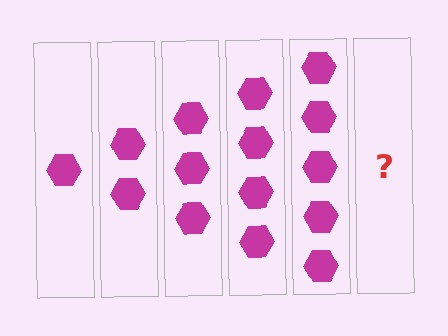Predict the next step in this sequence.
The next step is 6 hexagons.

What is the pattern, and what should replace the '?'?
The pattern is that each step adds one more hexagon. The '?' should be 6 hexagons.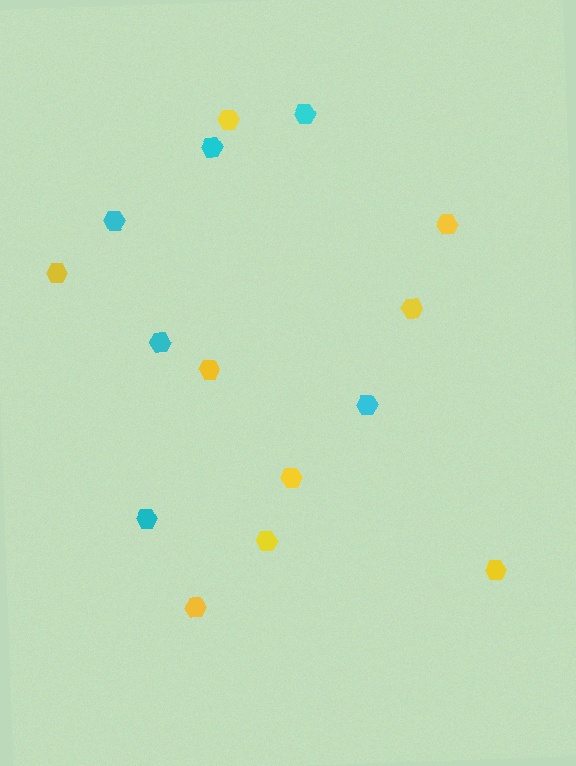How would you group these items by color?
There are 2 groups: one group of cyan hexagons (6) and one group of yellow hexagons (9).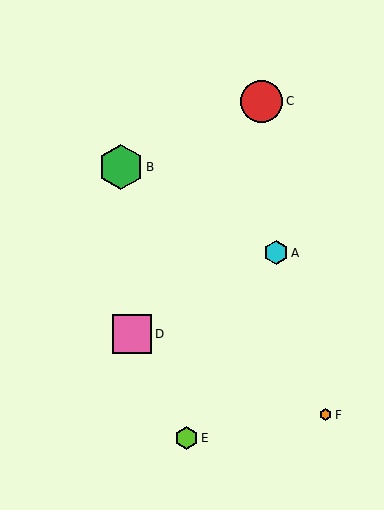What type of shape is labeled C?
Shape C is a red circle.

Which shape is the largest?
The green hexagon (labeled B) is the largest.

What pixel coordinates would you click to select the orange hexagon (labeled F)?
Click at (326, 415) to select the orange hexagon F.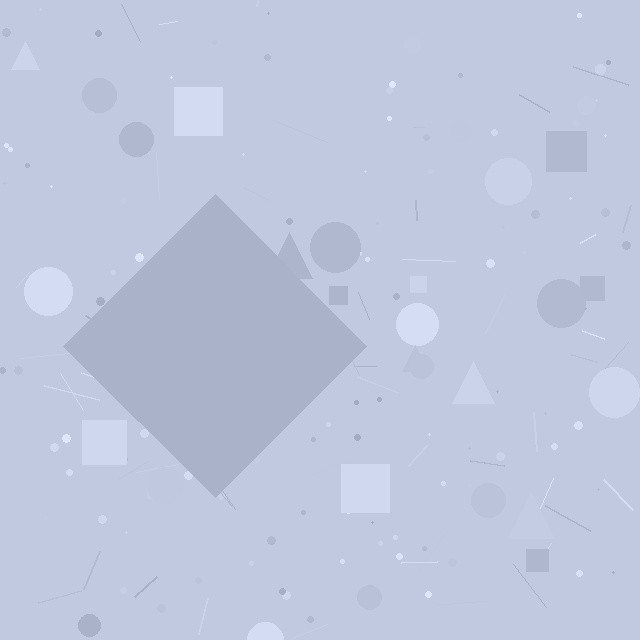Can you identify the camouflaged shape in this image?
The camouflaged shape is a diamond.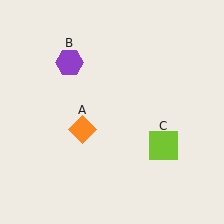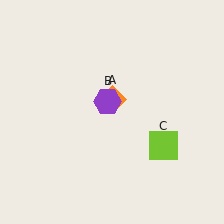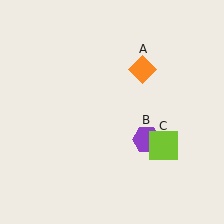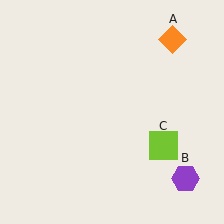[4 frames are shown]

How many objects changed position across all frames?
2 objects changed position: orange diamond (object A), purple hexagon (object B).